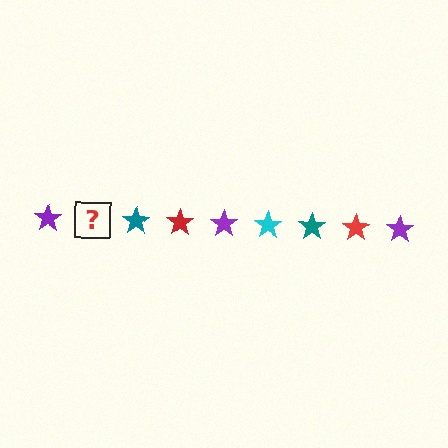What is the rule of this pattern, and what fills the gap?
The rule is that the pattern cycles through purple, cyan, teal, red stars. The gap should be filled with a cyan star.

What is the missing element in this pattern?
The missing element is a cyan star.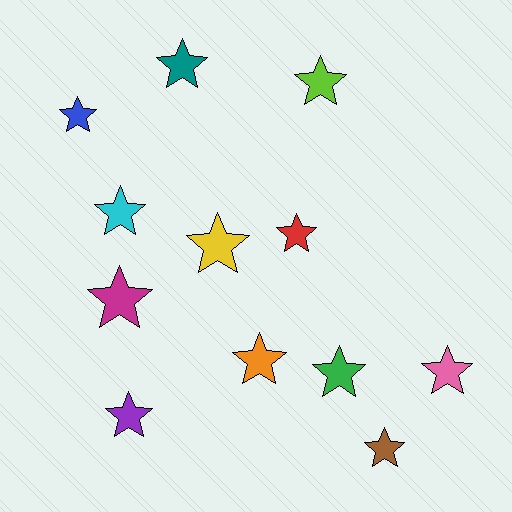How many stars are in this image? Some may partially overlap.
There are 12 stars.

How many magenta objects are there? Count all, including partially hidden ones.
There is 1 magenta object.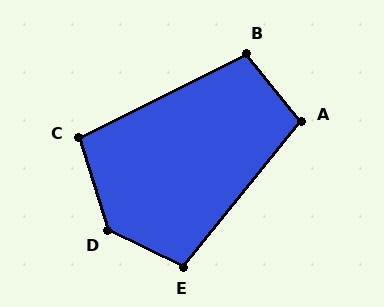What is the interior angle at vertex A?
Approximately 102 degrees (obtuse).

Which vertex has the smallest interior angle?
C, at approximately 99 degrees.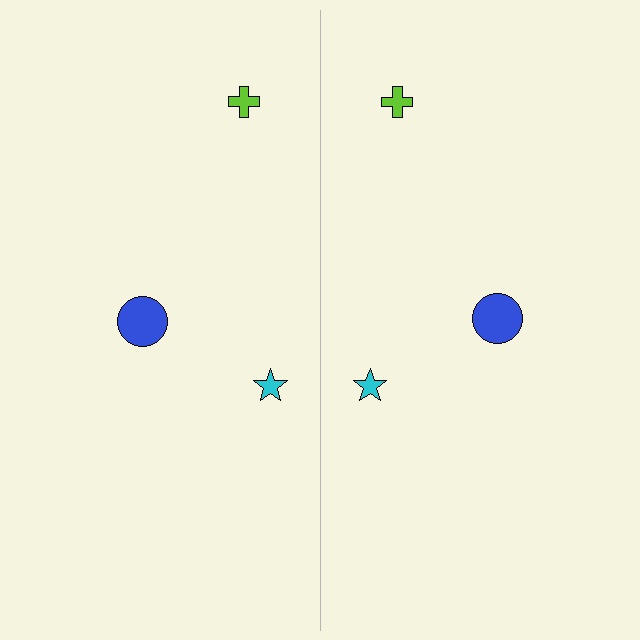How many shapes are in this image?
There are 6 shapes in this image.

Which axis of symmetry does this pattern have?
The pattern has a vertical axis of symmetry running through the center of the image.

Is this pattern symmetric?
Yes, this pattern has bilateral (reflection) symmetry.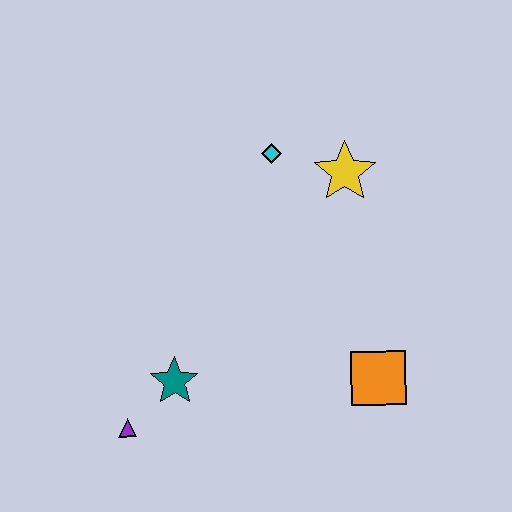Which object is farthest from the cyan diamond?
The purple triangle is farthest from the cyan diamond.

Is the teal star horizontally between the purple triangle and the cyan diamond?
Yes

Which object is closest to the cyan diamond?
The yellow star is closest to the cyan diamond.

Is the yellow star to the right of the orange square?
No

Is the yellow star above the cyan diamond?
No